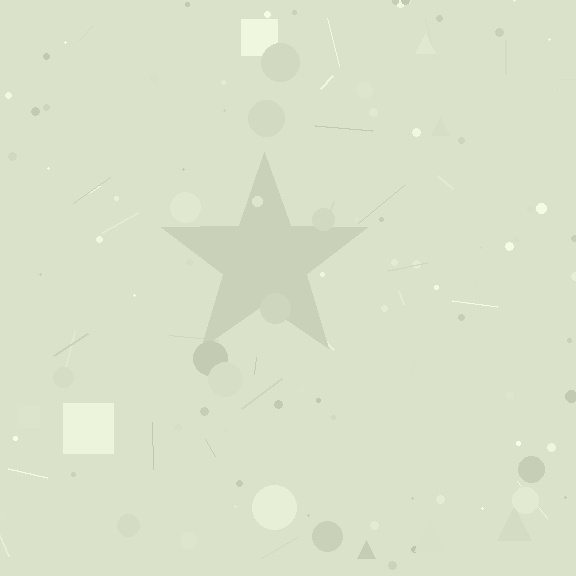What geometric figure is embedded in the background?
A star is embedded in the background.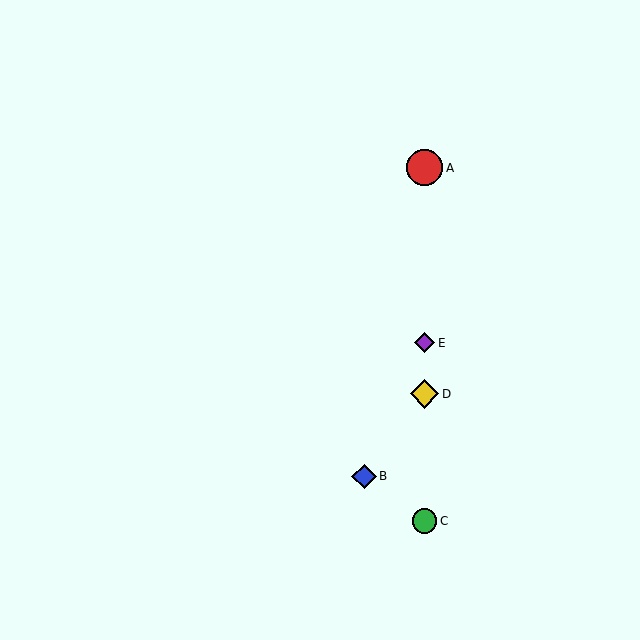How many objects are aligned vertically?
4 objects (A, C, D, E) are aligned vertically.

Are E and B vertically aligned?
No, E is at x≈425 and B is at x≈364.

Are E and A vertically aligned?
Yes, both are at x≈425.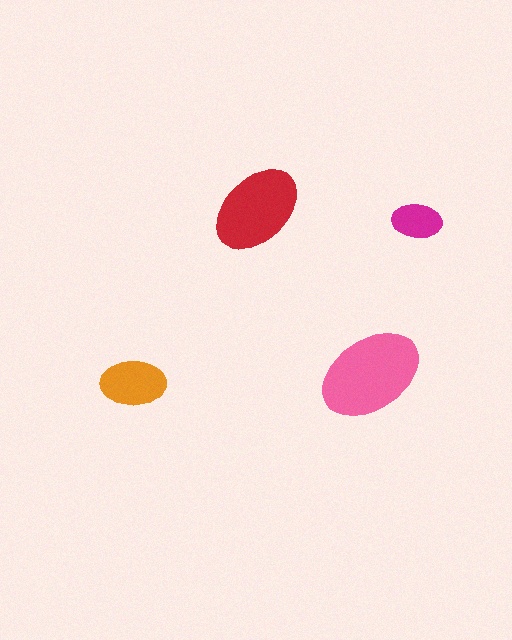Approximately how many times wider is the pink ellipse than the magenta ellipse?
About 2 times wider.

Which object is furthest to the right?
The magenta ellipse is rightmost.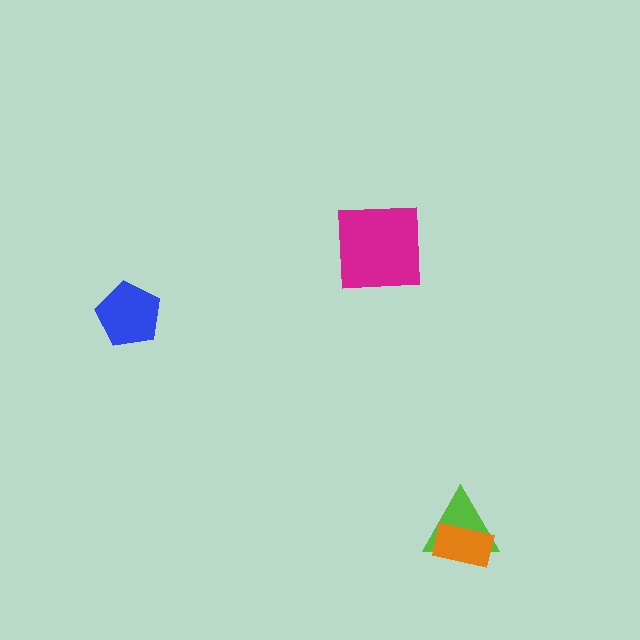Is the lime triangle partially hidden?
Yes, it is partially covered by another shape.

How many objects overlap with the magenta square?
0 objects overlap with the magenta square.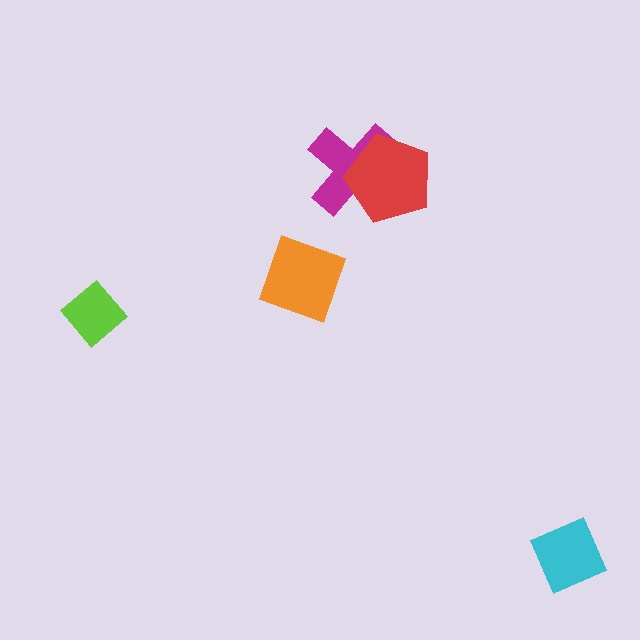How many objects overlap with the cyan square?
0 objects overlap with the cyan square.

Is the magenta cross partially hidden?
Yes, it is partially covered by another shape.